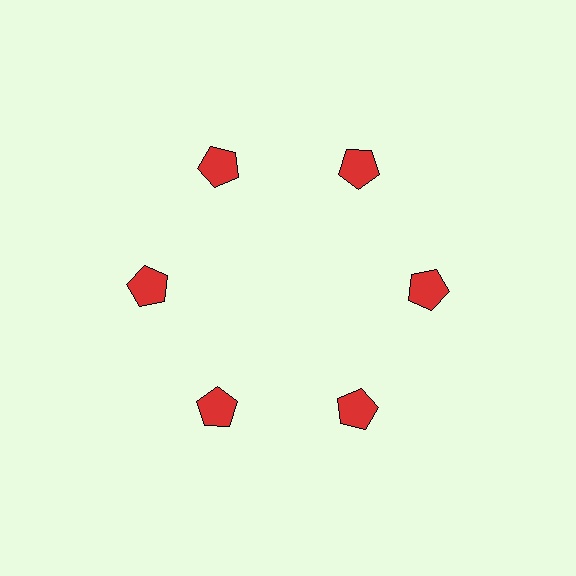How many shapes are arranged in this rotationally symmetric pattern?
There are 6 shapes, arranged in 6 groups of 1.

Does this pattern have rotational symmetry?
Yes, this pattern has 6-fold rotational symmetry. It looks the same after rotating 60 degrees around the center.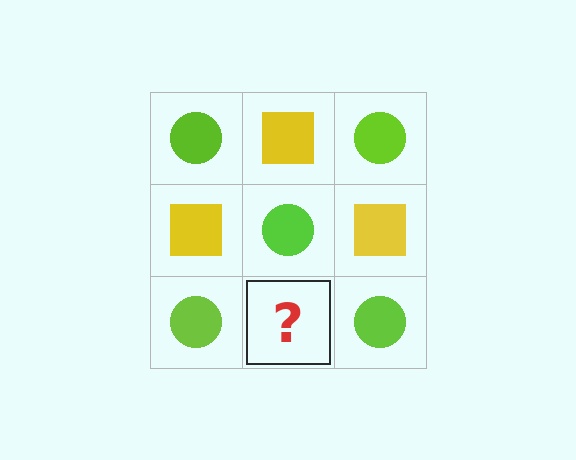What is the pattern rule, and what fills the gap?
The rule is that it alternates lime circle and yellow square in a checkerboard pattern. The gap should be filled with a yellow square.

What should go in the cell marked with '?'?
The missing cell should contain a yellow square.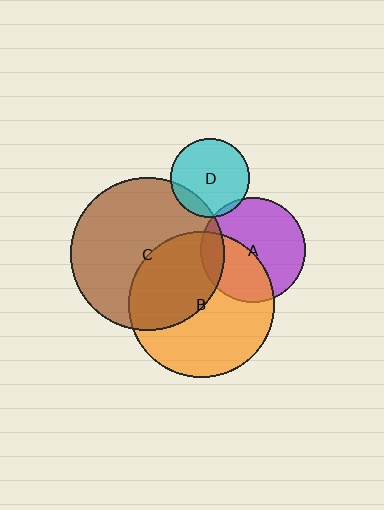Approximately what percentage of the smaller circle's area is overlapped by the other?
Approximately 15%.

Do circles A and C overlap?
Yes.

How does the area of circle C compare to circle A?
Approximately 2.1 times.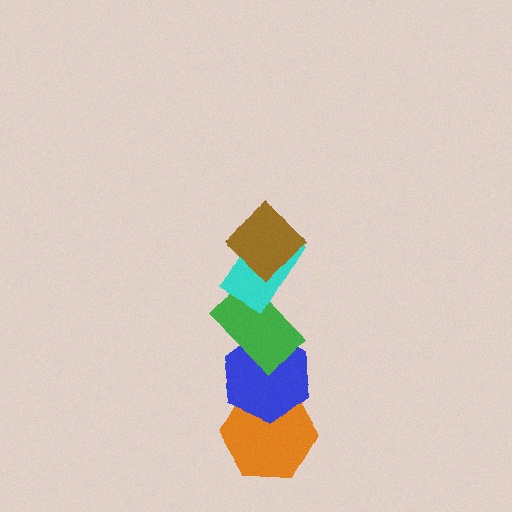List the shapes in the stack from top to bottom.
From top to bottom: the brown diamond, the cyan rectangle, the green rectangle, the blue hexagon, the orange hexagon.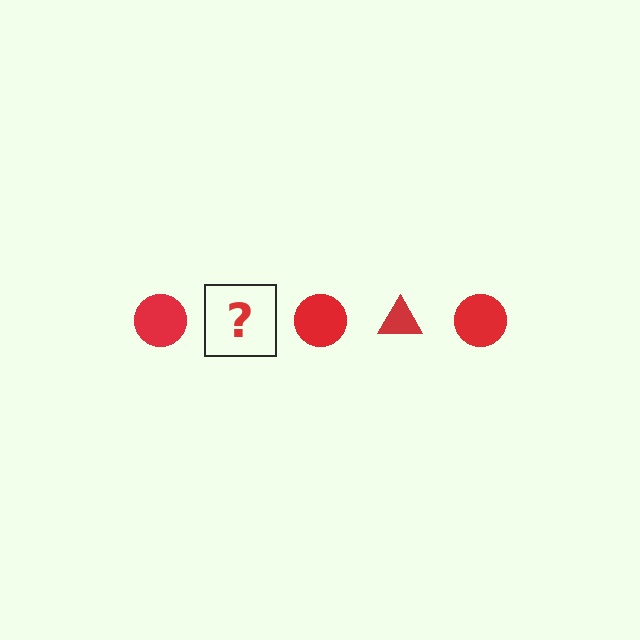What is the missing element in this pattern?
The missing element is a red triangle.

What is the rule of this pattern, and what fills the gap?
The rule is that the pattern cycles through circle, triangle shapes in red. The gap should be filled with a red triangle.